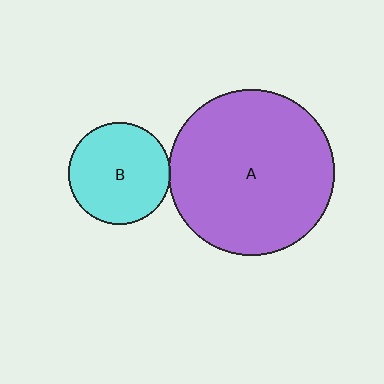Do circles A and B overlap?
Yes.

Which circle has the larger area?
Circle A (purple).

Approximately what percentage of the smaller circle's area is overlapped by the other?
Approximately 5%.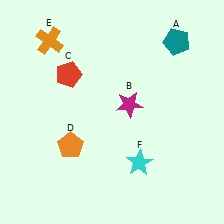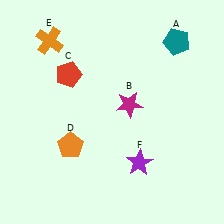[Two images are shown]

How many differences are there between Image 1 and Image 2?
There is 1 difference between the two images.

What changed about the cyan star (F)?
In Image 1, F is cyan. In Image 2, it changed to purple.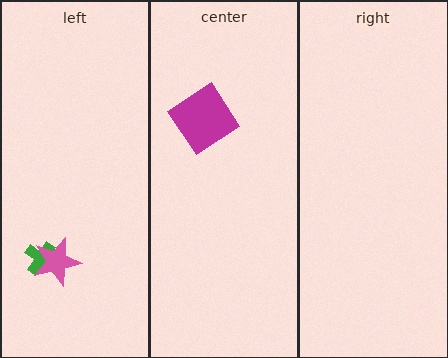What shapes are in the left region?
The green cross, the pink star.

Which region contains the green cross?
The left region.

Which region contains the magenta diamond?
The center region.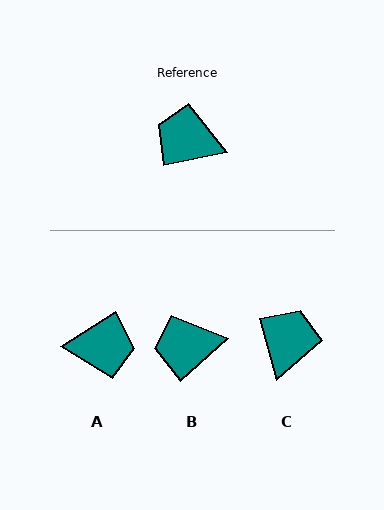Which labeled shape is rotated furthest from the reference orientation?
A, about 160 degrees away.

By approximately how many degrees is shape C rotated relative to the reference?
Approximately 87 degrees clockwise.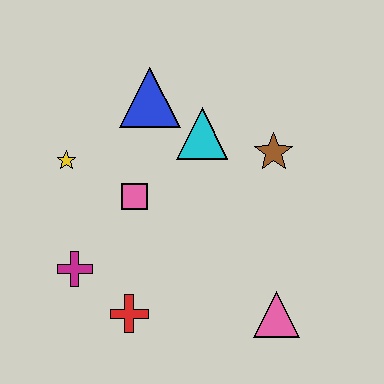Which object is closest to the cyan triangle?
The blue triangle is closest to the cyan triangle.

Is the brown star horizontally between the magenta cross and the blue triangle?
No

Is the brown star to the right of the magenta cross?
Yes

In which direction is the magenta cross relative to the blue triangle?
The magenta cross is below the blue triangle.